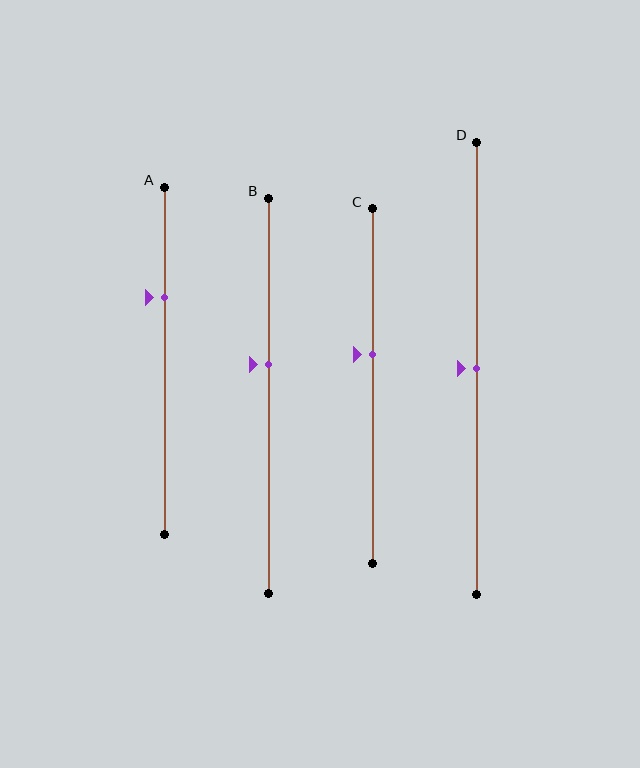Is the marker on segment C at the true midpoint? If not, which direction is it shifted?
No, the marker on segment C is shifted upward by about 9% of the segment length.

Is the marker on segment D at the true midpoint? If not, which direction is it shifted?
Yes, the marker on segment D is at the true midpoint.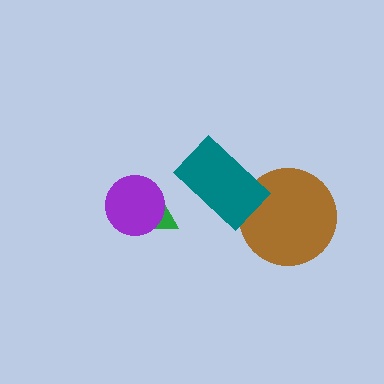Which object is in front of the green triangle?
The purple circle is in front of the green triangle.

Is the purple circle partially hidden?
No, no other shape covers it.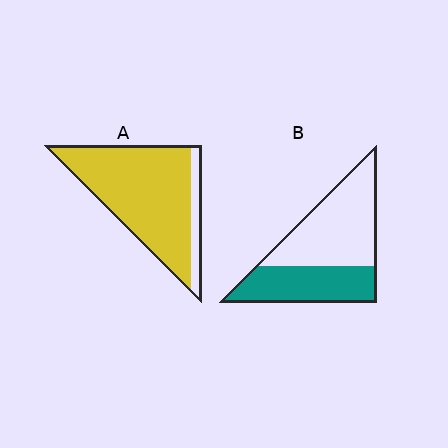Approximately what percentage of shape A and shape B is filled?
A is approximately 85% and B is approximately 40%.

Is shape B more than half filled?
No.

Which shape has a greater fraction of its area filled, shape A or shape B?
Shape A.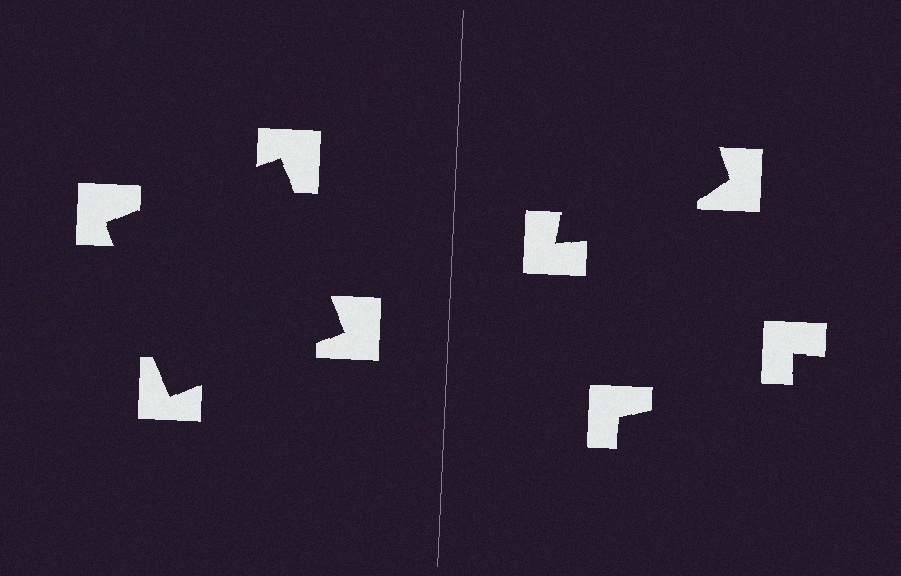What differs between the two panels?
The notched squares are positioned identically on both sides; only the wedge orientations differ. On the left they align to a square; on the right they are misaligned.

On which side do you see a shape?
An illusory square appears on the left side. On the right side the wedge cuts are rotated, so no coherent shape forms.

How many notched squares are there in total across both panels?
8 — 4 on each side.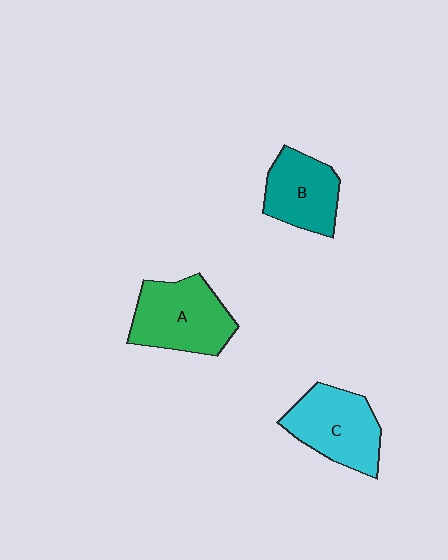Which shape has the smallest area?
Shape B (teal).